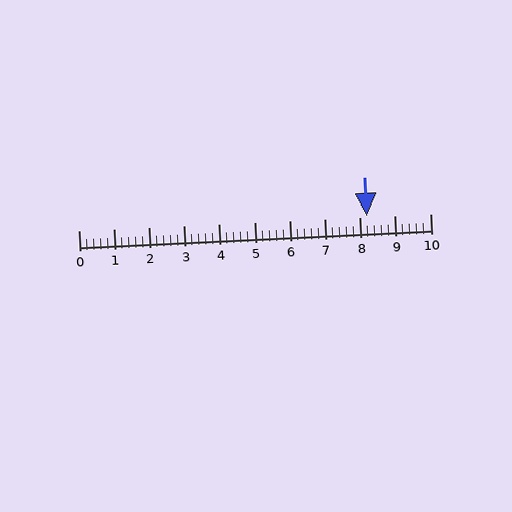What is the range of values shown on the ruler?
The ruler shows values from 0 to 10.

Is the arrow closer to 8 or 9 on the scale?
The arrow is closer to 8.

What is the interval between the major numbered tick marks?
The major tick marks are spaced 1 units apart.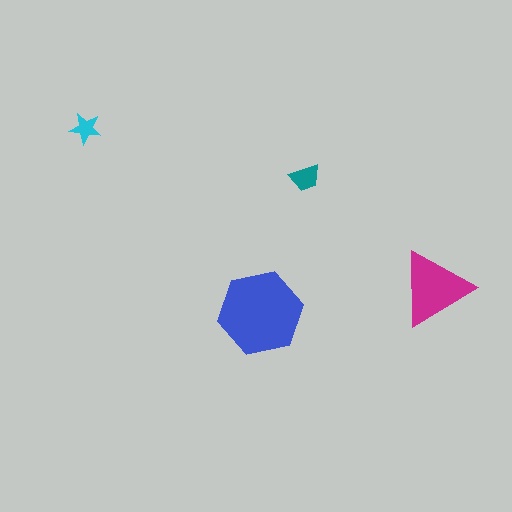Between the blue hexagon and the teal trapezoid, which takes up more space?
The blue hexagon.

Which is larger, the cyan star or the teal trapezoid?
The teal trapezoid.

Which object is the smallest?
The cyan star.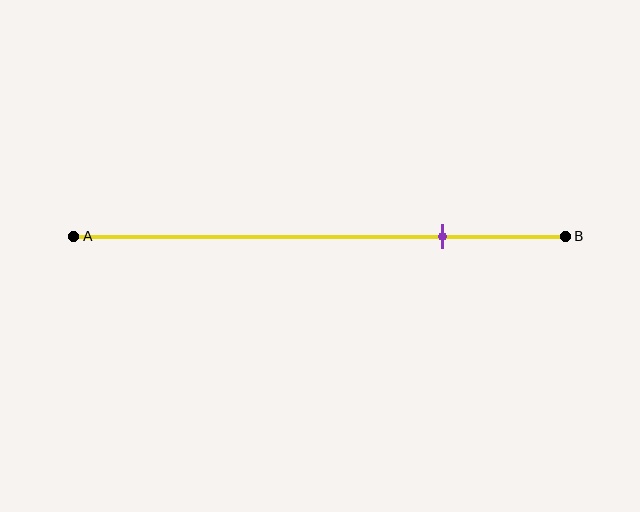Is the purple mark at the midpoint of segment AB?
No, the mark is at about 75% from A, not at the 50% midpoint.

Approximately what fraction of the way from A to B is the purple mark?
The purple mark is approximately 75% of the way from A to B.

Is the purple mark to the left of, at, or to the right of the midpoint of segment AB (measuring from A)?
The purple mark is to the right of the midpoint of segment AB.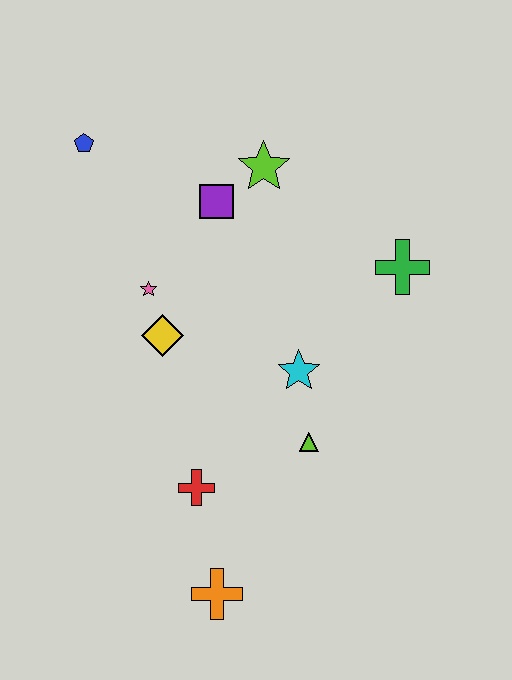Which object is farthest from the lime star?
The orange cross is farthest from the lime star.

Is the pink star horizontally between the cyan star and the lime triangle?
No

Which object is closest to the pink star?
The yellow diamond is closest to the pink star.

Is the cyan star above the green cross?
No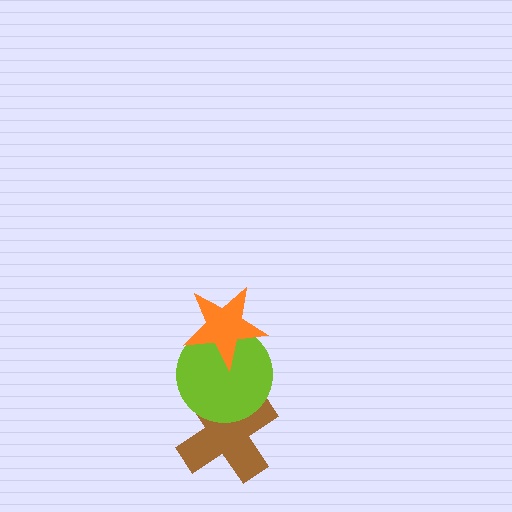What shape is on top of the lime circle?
The orange star is on top of the lime circle.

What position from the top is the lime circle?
The lime circle is 2nd from the top.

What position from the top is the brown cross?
The brown cross is 3rd from the top.